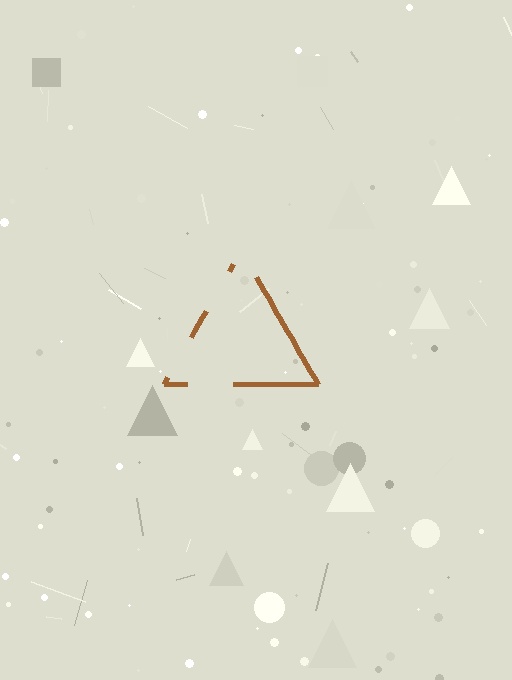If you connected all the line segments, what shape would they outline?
They would outline a triangle.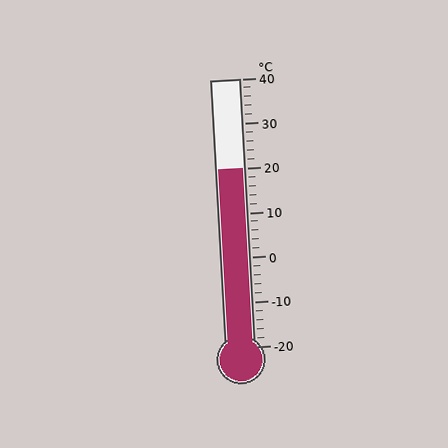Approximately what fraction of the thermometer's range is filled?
The thermometer is filled to approximately 65% of its range.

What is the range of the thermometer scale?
The thermometer scale ranges from -20°C to 40°C.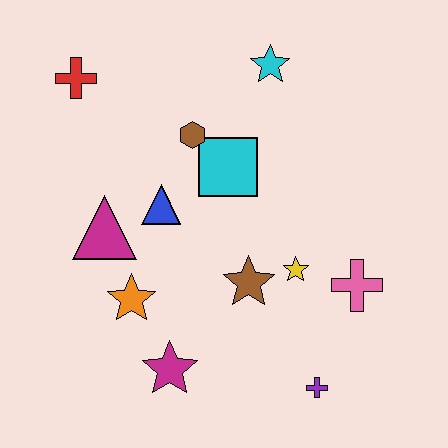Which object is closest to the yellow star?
The brown star is closest to the yellow star.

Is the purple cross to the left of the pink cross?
Yes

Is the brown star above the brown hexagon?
No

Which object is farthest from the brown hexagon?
The purple cross is farthest from the brown hexagon.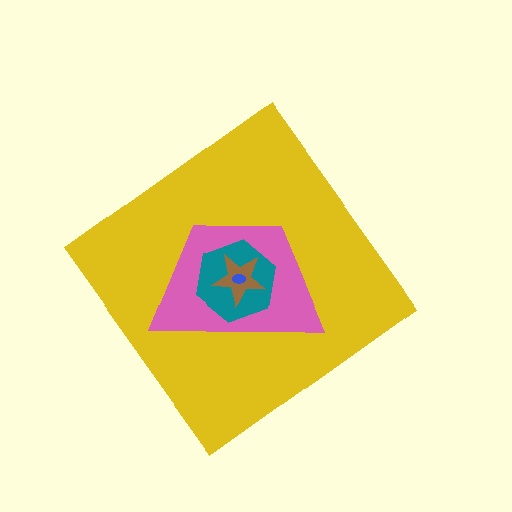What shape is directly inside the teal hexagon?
The brown star.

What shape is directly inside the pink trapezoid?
The teal hexagon.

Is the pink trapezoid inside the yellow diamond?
Yes.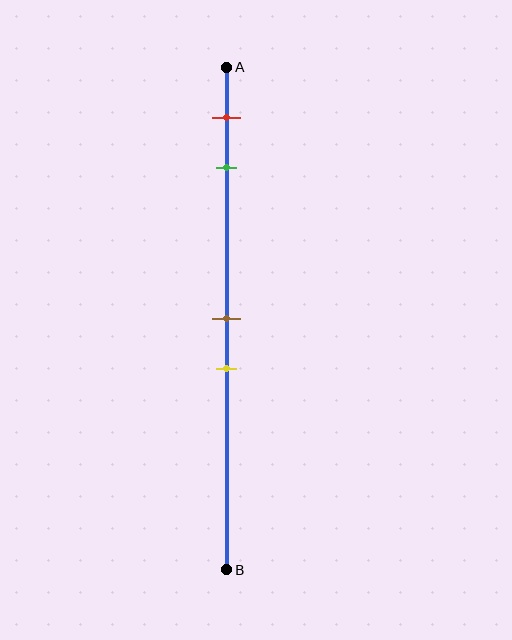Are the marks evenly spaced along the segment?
No, the marks are not evenly spaced.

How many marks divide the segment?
There are 4 marks dividing the segment.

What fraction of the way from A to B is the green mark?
The green mark is approximately 20% (0.2) of the way from A to B.